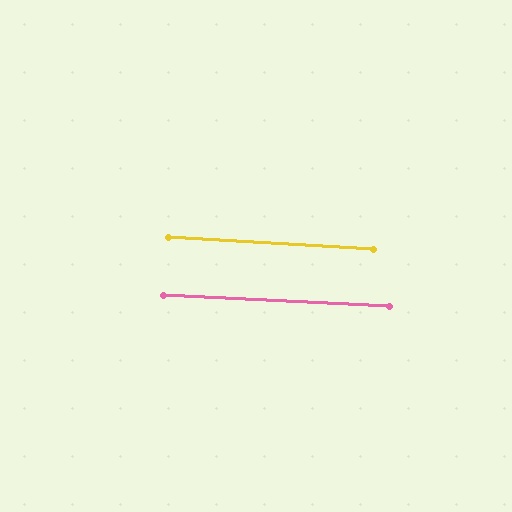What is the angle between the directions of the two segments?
Approximately 1 degree.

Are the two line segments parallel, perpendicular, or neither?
Parallel — their directions differ by only 0.6°.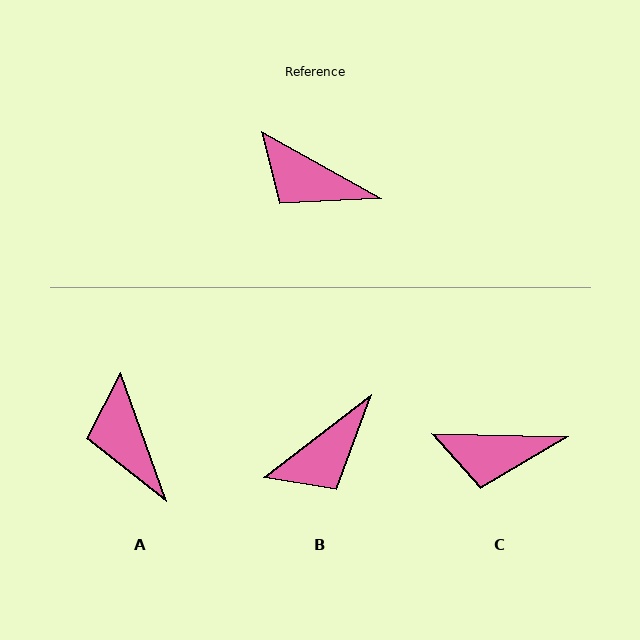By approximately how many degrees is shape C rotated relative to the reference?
Approximately 28 degrees counter-clockwise.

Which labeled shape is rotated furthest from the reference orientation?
B, about 67 degrees away.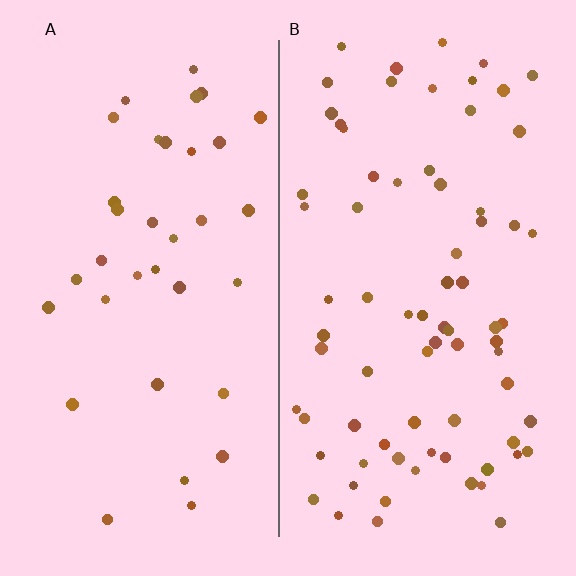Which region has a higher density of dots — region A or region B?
B (the right).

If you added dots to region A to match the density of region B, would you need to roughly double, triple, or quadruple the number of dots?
Approximately double.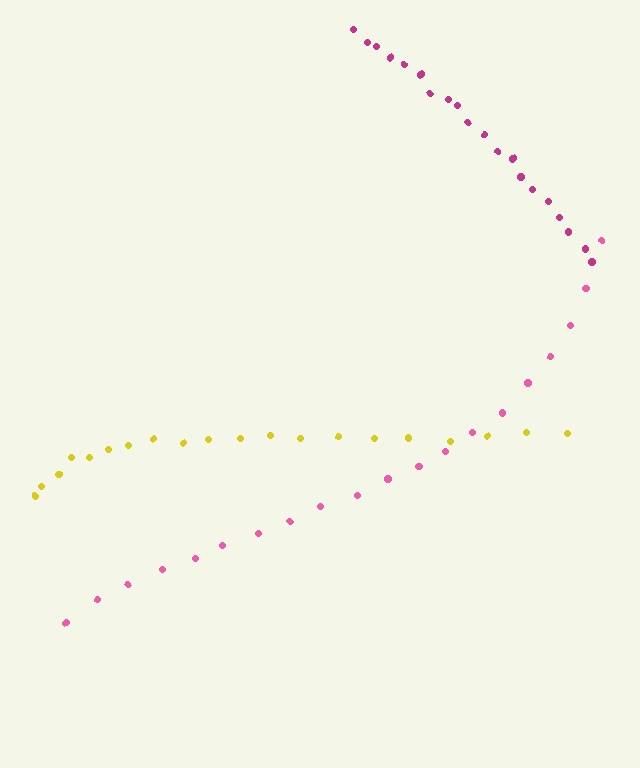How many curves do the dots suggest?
There are 3 distinct paths.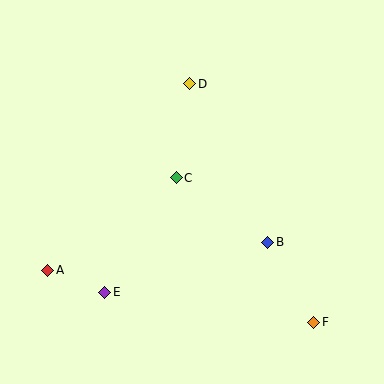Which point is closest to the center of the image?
Point C at (176, 178) is closest to the center.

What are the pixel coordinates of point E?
Point E is at (105, 292).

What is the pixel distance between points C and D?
The distance between C and D is 95 pixels.